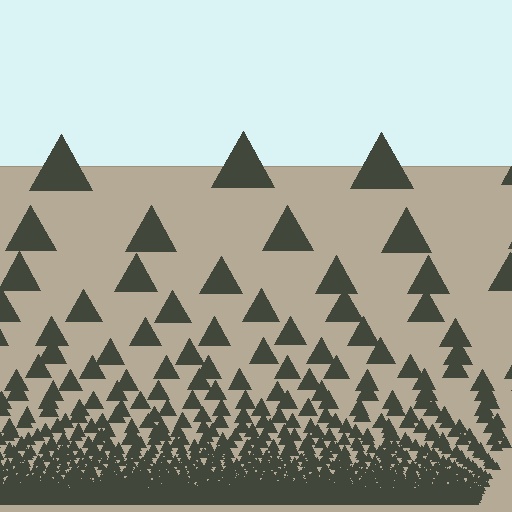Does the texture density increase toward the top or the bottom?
Density increases toward the bottom.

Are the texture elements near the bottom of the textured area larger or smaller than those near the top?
Smaller. The gradient is inverted — elements near the bottom are smaller and denser.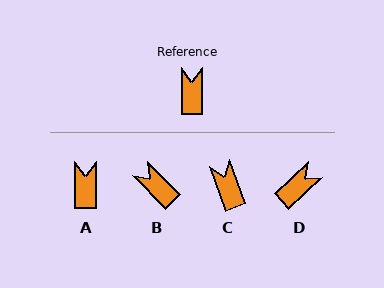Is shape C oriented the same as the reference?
No, it is off by about 20 degrees.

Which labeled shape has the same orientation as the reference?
A.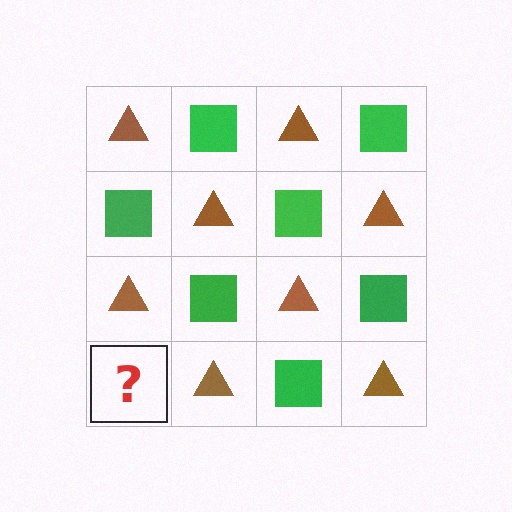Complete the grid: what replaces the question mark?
The question mark should be replaced with a green square.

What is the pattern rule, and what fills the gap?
The rule is that it alternates brown triangle and green square in a checkerboard pattern. The gap should be filled with a green square.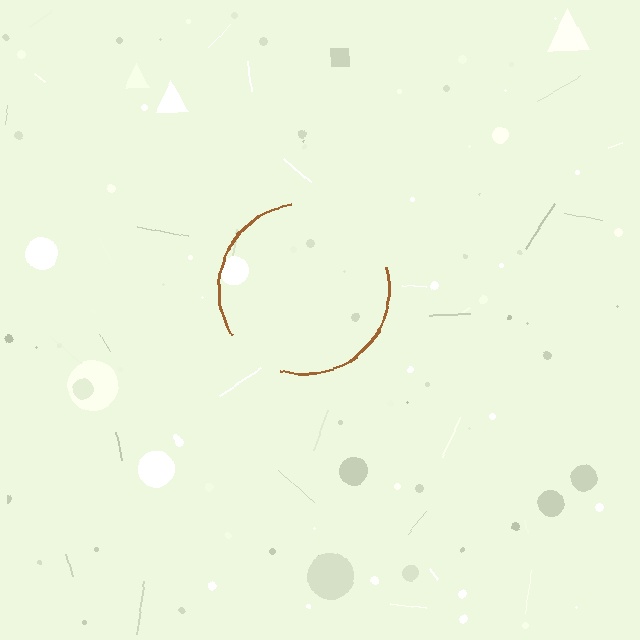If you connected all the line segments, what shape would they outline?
They would outline a circle.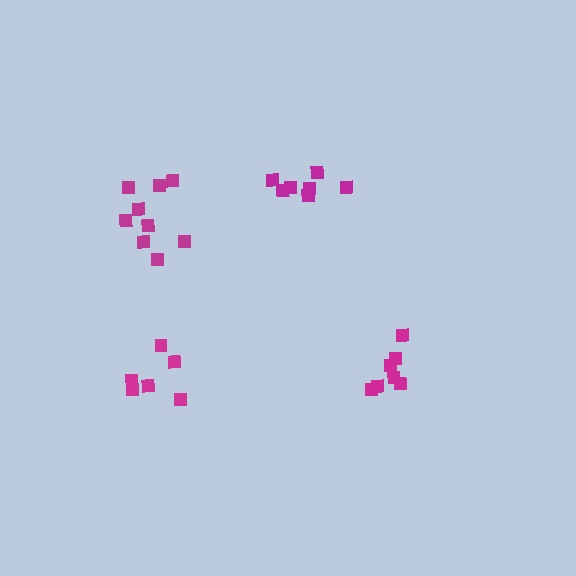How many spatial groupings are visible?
There are 4 spatial groupings.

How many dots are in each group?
Group 1: 7 dots, Group 2: 9 dots, Group 3: 7 dots, Group 4: 6 dots (29 total).